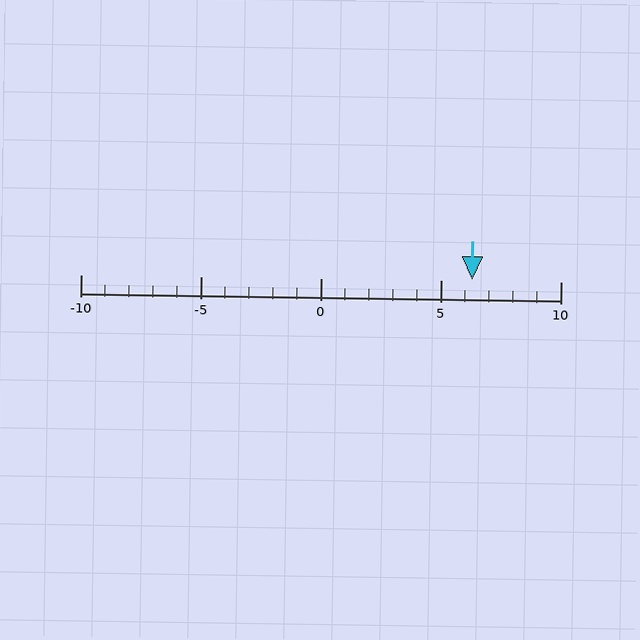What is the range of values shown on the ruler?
The ruler shows values from -10 to 10.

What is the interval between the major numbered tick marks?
The major tick marks are spaced 5 units apart.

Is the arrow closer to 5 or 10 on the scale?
The arrow is closer to 5.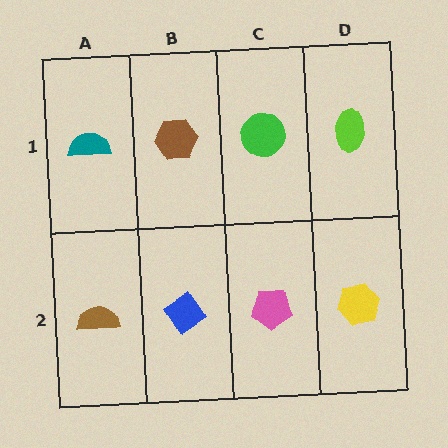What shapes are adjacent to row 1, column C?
A pink pentagon (row 2, column C), a brown hexagon (row 1, column B), a lime ellipse (row 1, column D).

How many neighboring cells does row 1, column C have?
3.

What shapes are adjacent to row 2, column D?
A lime ellipse (row 1, column D), a pink pentagon (row 2, column C).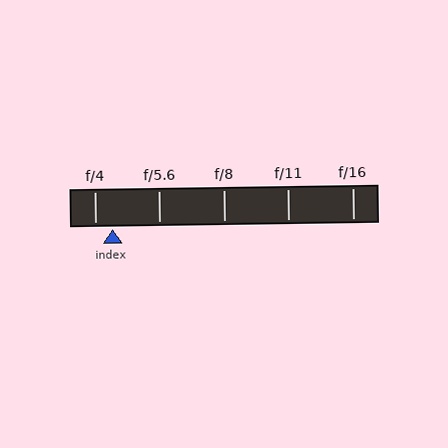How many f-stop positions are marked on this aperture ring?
There are 5 f-stop positions marked.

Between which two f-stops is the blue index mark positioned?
The index mark is between f/4 and f/5.6.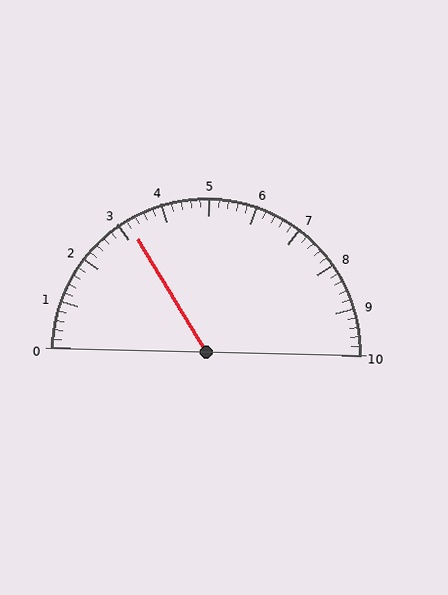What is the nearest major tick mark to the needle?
The nearest major tick mark is 3.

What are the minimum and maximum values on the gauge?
The gauge ranges from 0 to 10.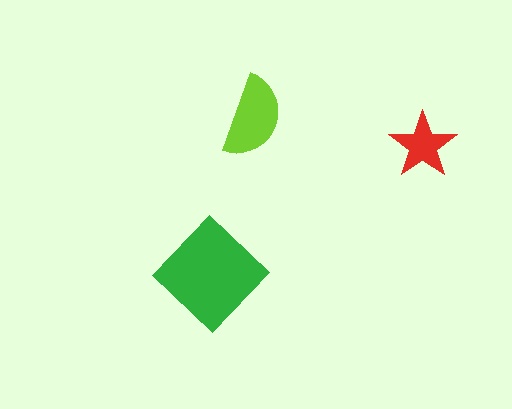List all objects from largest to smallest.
The green diamond, the lime semicircle, the red star.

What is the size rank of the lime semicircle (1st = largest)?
2nd.